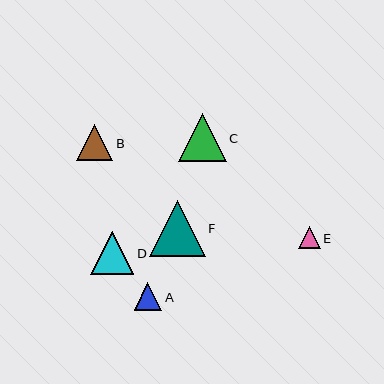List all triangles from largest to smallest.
From largest to smallest: F, C, D, B, A, E.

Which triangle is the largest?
Triangle F is the largest with a size of approximately 56 pixels.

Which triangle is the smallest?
Triangle E is the smallest with a size of approximately 22 pixels.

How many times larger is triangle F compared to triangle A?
Triangle F is approximately 2.0 times the size of triangle A.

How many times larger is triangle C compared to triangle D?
Triangle C is approximately 1.1 times the size of triangle D.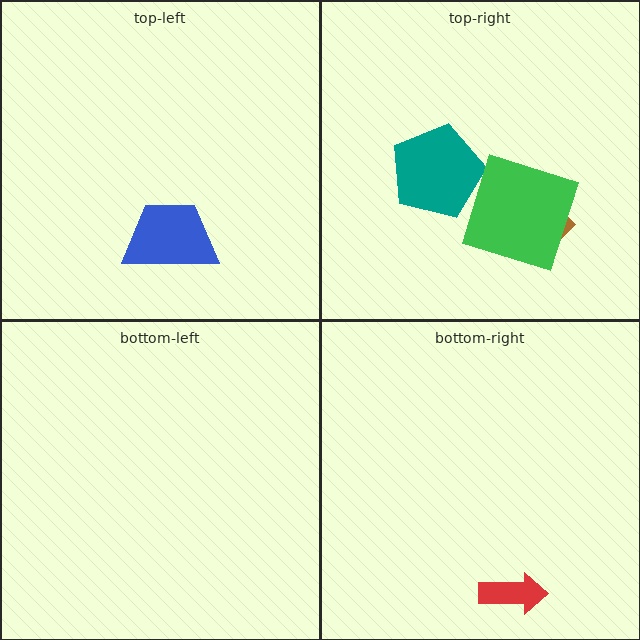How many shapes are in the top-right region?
3.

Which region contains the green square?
The top-right region.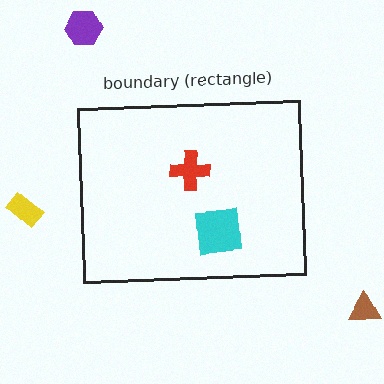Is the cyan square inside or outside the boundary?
Inside.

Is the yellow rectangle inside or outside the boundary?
Outside.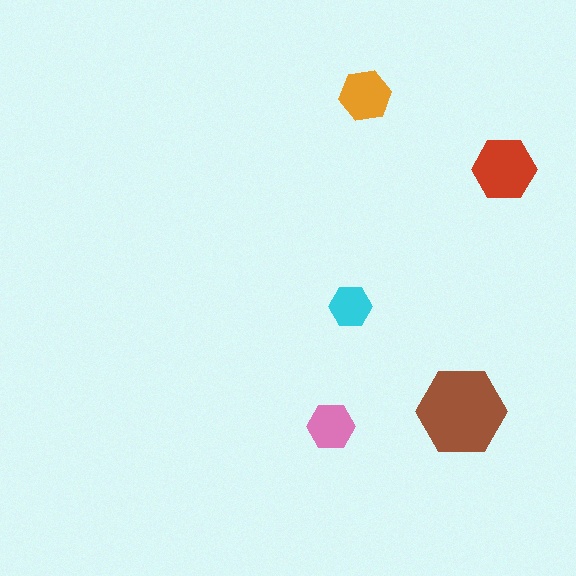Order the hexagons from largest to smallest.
the brown one, the red one, the orange one, the pink one, the cyan one.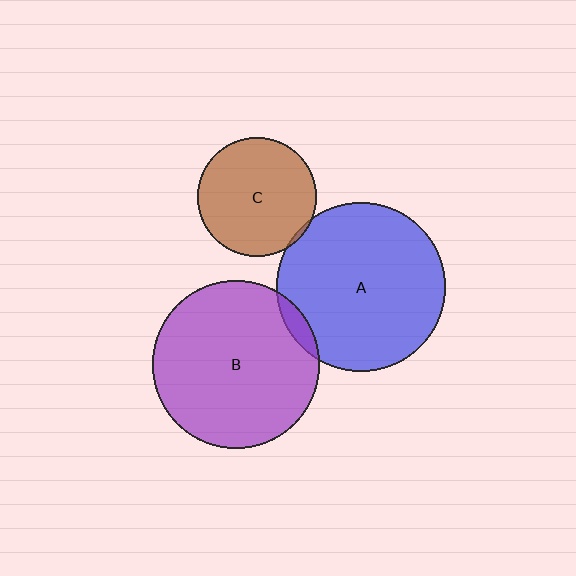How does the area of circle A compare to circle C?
Approximately 2.0 times.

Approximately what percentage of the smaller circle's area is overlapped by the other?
Approximately 5%.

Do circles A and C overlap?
Yes.